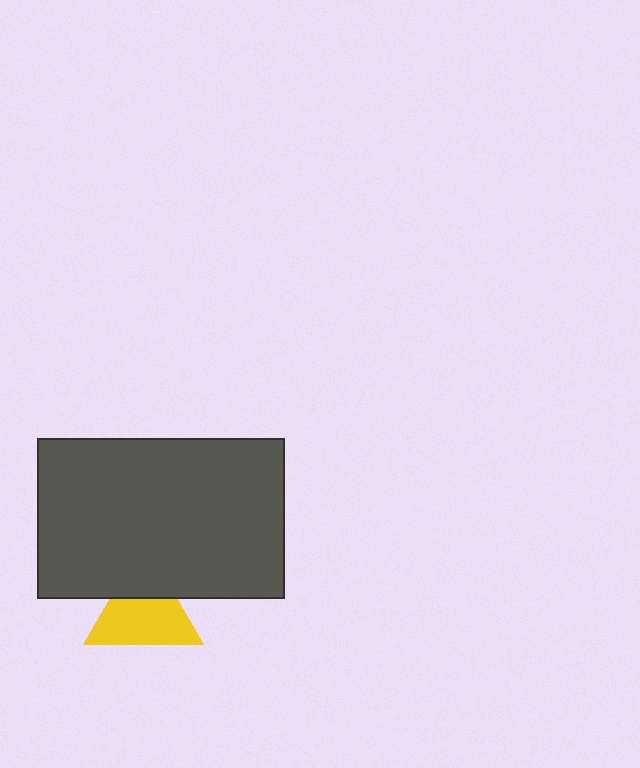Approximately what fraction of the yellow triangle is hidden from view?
Roughly 32% of the yellow triangle is hidden behind the dark gray rectangle.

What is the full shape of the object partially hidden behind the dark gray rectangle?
The partially hidden object is a yellow triangle.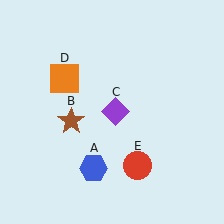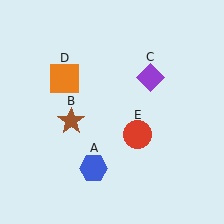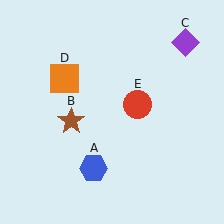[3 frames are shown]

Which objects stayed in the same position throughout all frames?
Blue hexagon (object A) and brown star (object B) and orange square (object D) remained stationary.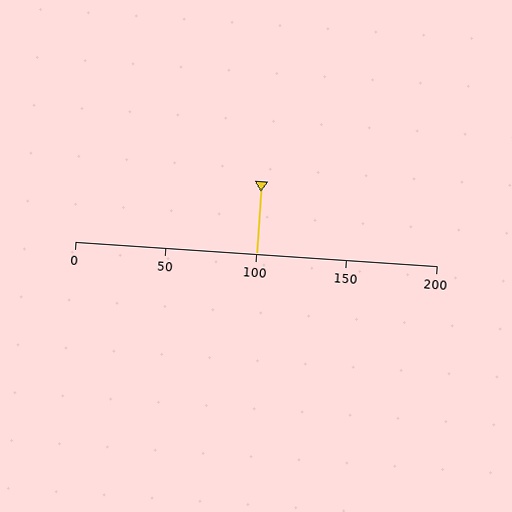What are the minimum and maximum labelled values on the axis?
The axis runs from 0 to 200.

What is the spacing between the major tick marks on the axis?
The major ticks are spaced 50 apart.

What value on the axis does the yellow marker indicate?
The marker indicates approximately 100.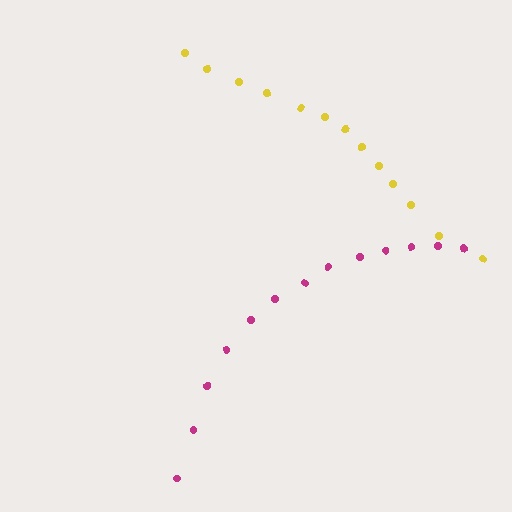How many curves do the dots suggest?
There are 2 distinct paths.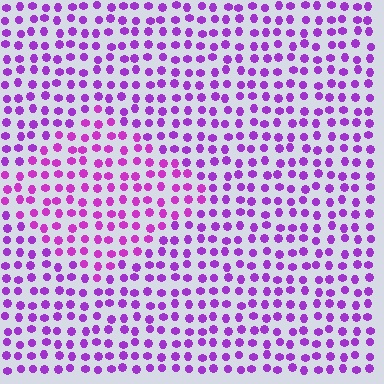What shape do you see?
I see a diamond.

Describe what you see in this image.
The image is filled with small purple elements in a uniform arrangement. A diamond-shaped region is visible where the elements are tinted to a slightly different hue, forming a subtle color boundary.